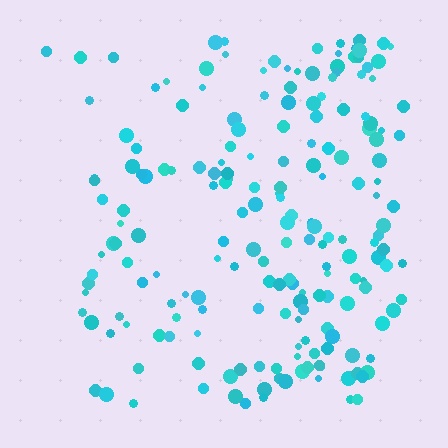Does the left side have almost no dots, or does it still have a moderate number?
Still a moderate number, just noticeably fewer than the right.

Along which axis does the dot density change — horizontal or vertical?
Horizontal.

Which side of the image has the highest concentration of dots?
The right.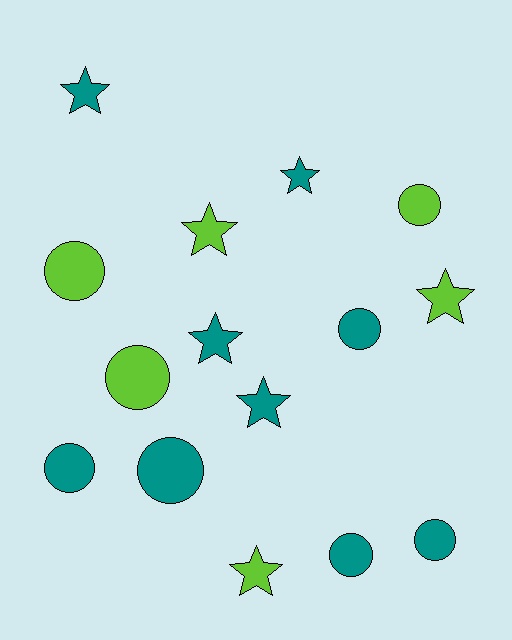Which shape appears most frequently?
Circle, with 8 objects.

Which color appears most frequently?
Teal, with 9 objects.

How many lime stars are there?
There are 3 lime stars.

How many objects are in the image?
There are 15 objects.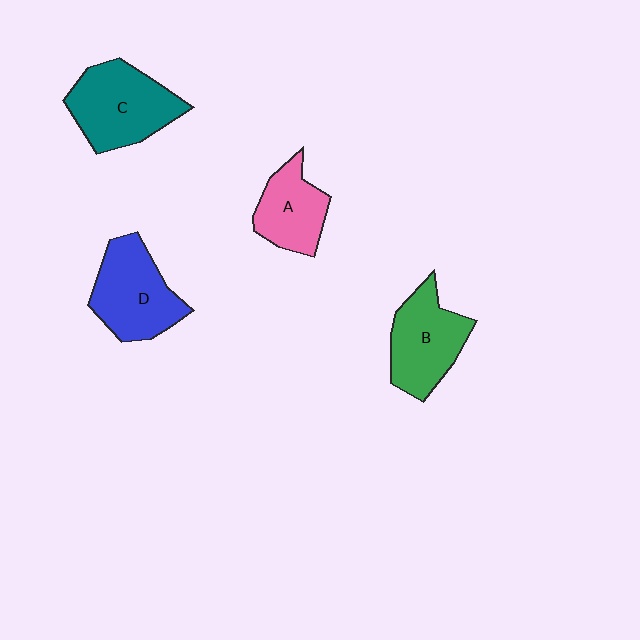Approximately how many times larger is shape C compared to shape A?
Approximately 1.5 times.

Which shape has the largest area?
Shape C (teal).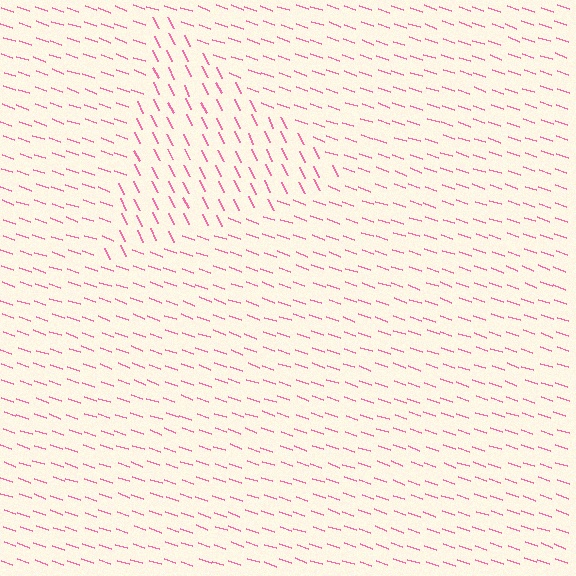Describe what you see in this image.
The image is filled with small pink line segments. A triangle region in the image has lines oriented differently from the surrounding lines, creating a visible texture boundary.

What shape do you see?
I see a triangle.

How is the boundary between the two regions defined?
The boundary is defined purely by a change in line orientation (approximately 45 degrees difference). All lines are the same color and thickness.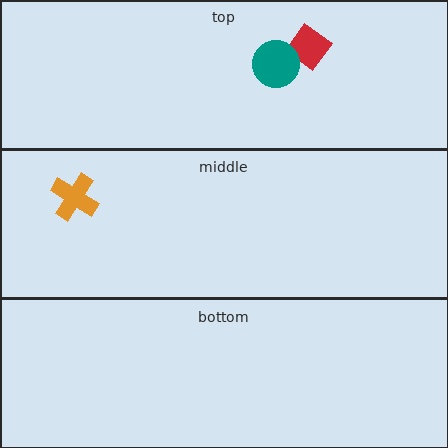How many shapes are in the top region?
2.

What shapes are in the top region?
The red diamond, the teal circle.